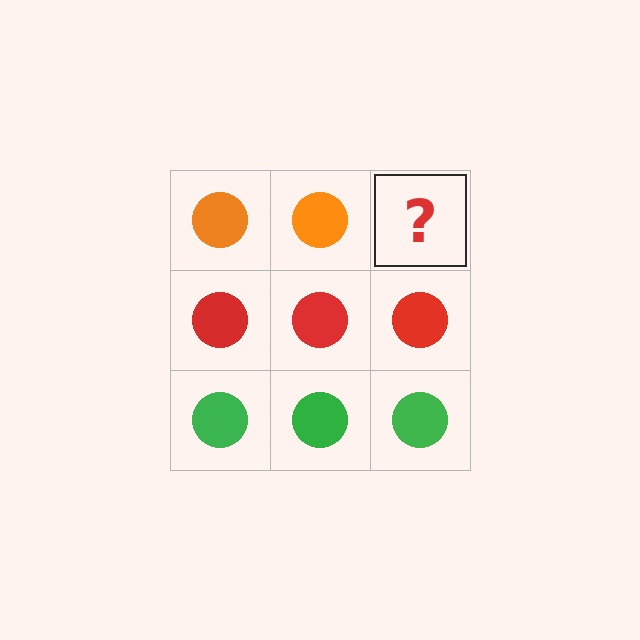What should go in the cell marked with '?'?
The missing cell should contain an orange circle.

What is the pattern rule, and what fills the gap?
The rule is that each row has a consistent color. The gap should be filled with an orange circle.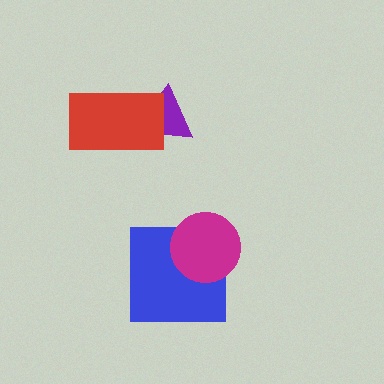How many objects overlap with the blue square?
1 object overlaps with the blue square.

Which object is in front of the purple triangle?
The red rectangle is in front of the purple triangle.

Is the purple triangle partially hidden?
Yes, it is partially covered by another shape.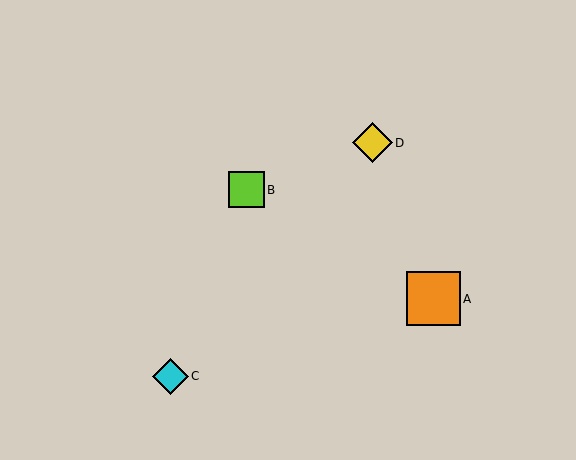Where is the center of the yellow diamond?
The center of the yellow diamond is at (372, 143).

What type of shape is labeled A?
Shape A is an orange square.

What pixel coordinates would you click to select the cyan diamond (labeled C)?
Click at (171, 376) to select the cyan diamond C.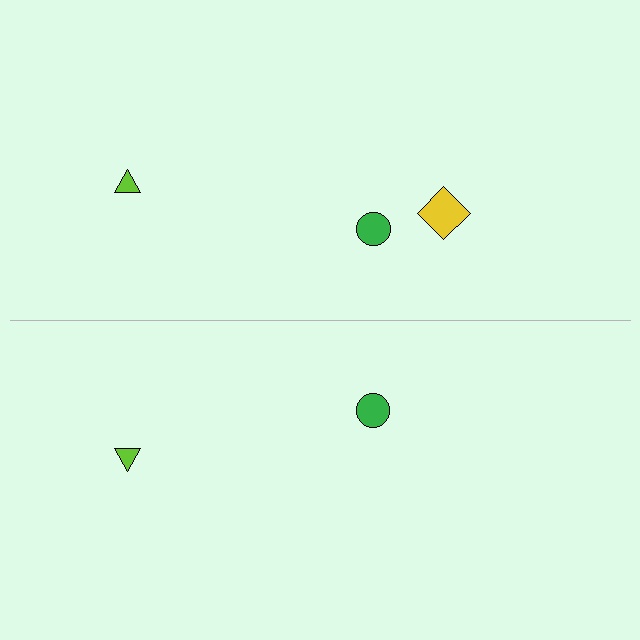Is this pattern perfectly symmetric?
No, the pattern is not perfectly symmetric. A yellow diamond is missing from the bottom side.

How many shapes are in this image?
There are 5 shapes in this image.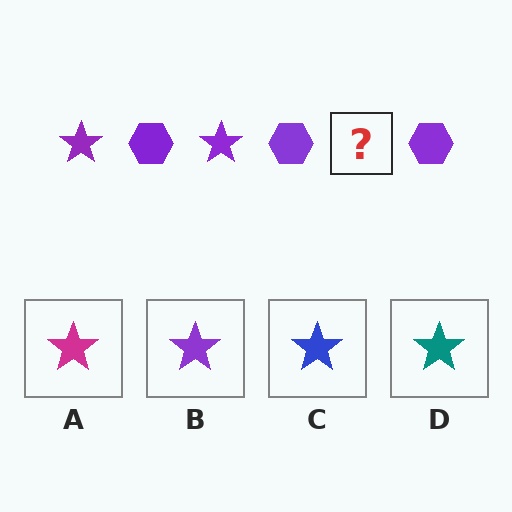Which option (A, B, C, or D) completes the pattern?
B.